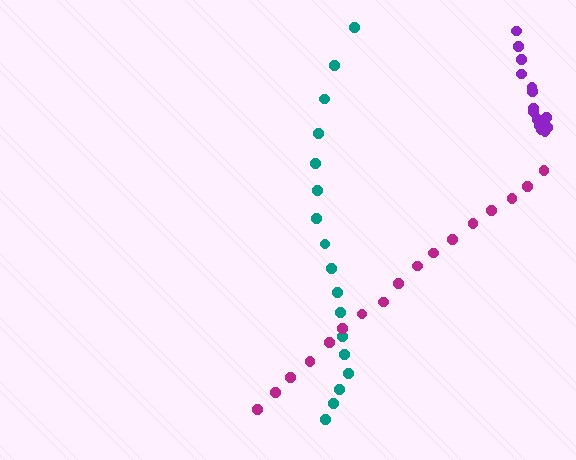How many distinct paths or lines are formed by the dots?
There are 3 distinct paths.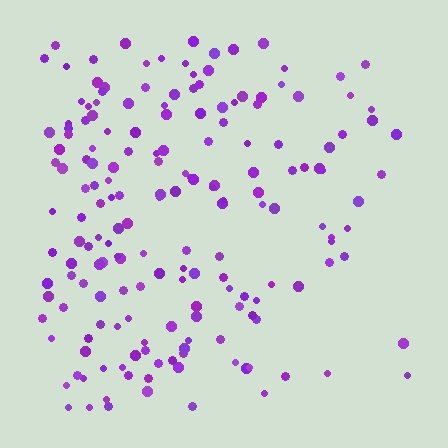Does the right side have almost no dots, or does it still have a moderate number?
Still a moderate number, just noticeably fewer than the left.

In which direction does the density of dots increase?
From right to left, with the left side densest.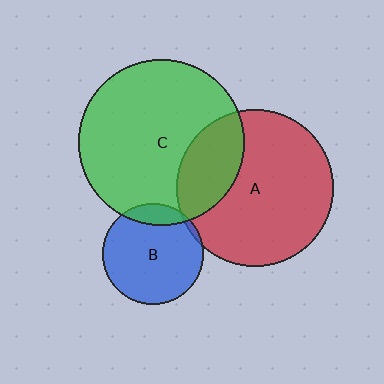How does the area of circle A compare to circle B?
Approximately 2.4 times.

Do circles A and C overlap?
Yes.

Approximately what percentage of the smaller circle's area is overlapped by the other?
Approximately 25%.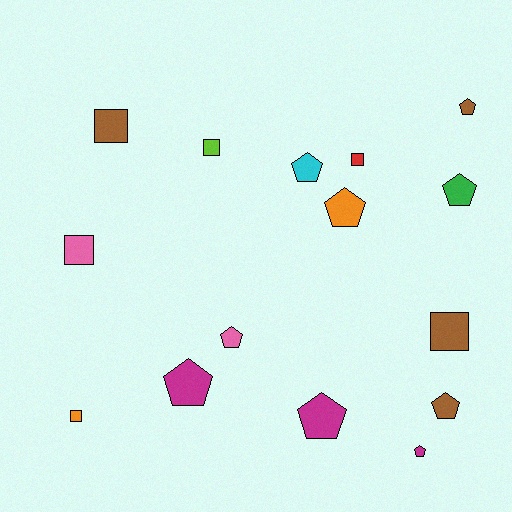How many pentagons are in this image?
There are 9 pentagons.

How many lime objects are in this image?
There is 1 lime object.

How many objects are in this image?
There are 15 objects.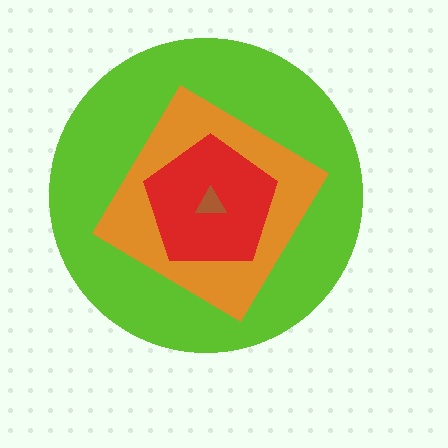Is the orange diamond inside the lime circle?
Yes.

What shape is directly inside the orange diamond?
The red pentagon.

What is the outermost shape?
The lime circle.